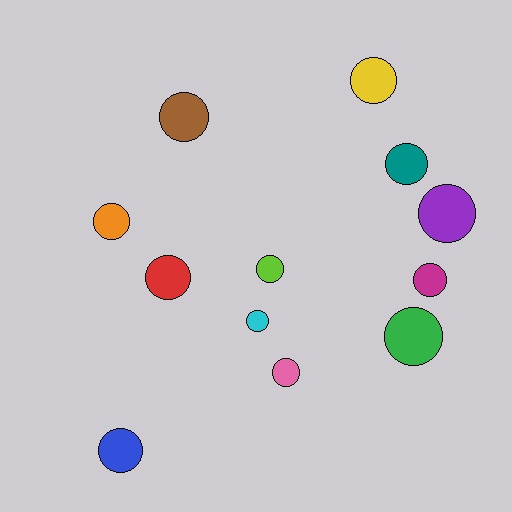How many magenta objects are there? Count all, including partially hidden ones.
There is 1 magenta object.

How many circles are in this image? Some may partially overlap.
There are 12 circles.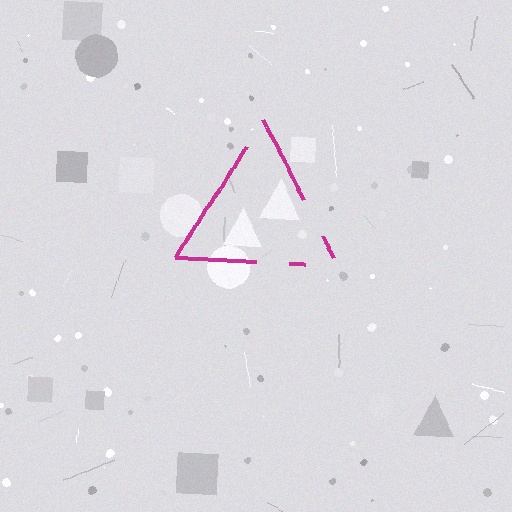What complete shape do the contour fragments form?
The contour fragments form a triangle.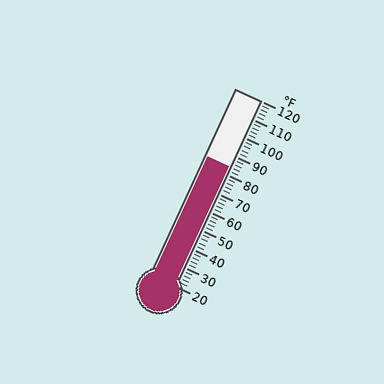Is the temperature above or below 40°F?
The temperature is above 40°F.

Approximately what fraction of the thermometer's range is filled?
The thermometer is filled to approximately 65% of its range.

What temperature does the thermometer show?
The thermometer shows approximately 84°F.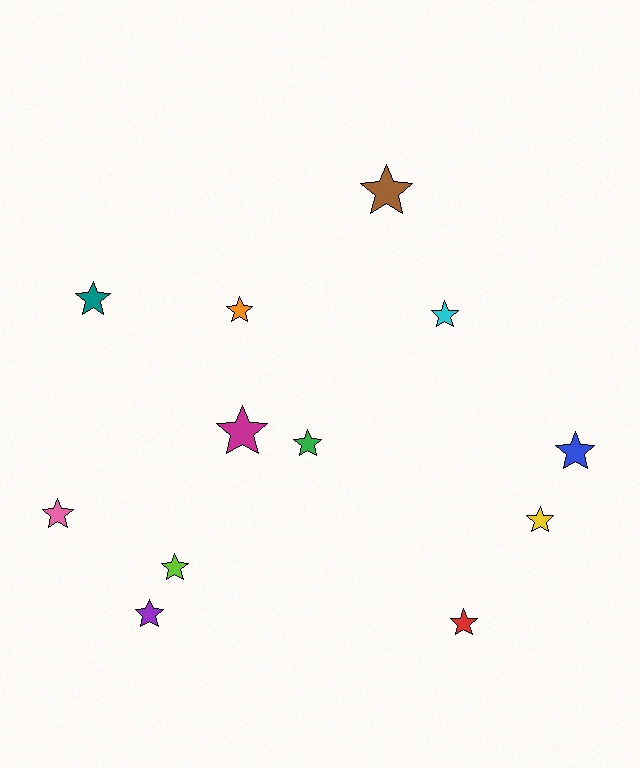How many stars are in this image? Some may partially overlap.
There are 12 stars.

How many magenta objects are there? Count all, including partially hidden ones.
There is 1 magenta object.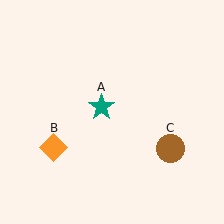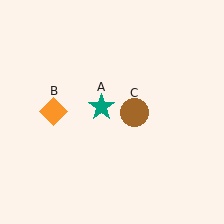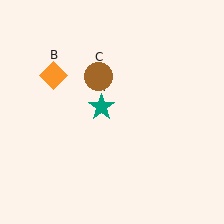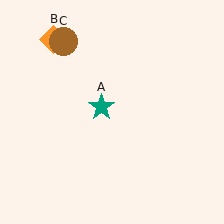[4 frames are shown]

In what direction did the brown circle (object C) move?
The brown circle (object C) moved up and to the left.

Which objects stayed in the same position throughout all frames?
Teal star (object A) remained stationary.